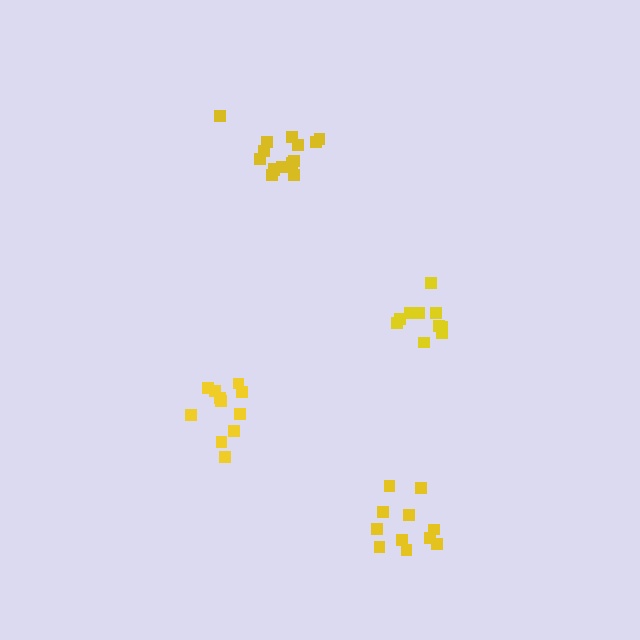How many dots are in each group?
Group 1: 11 dots, Group 2: 11 dots, Group 3: 15 dots, Group 4: 11 dots (48 total).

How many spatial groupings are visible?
There are 4 spatial groupings.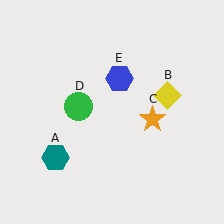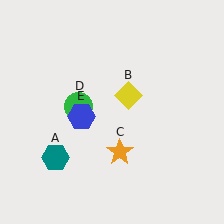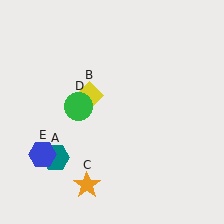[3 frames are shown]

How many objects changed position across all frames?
3 objects changed position: yellow diamond (object B), orange star (object C), blue hexagon (object E).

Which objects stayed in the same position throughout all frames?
Teal hexagon (object A) and green circle (object D) remained stationary.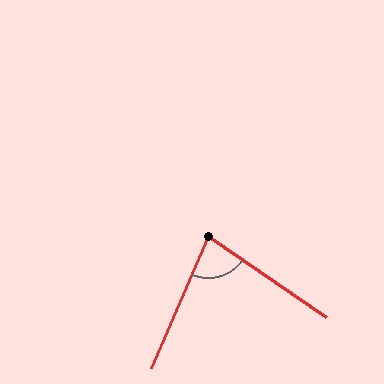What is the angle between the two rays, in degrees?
Approximately 79 degrees.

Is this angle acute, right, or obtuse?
It is acute.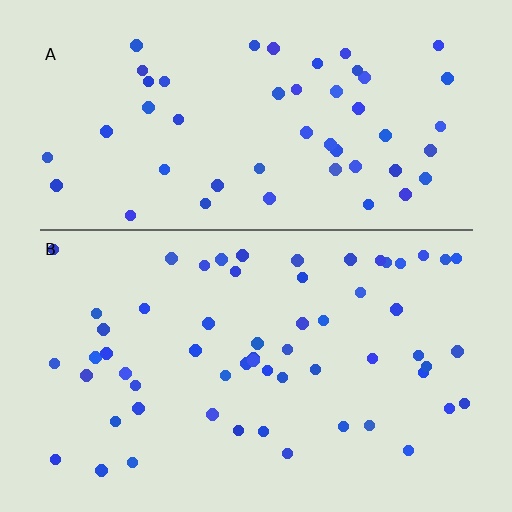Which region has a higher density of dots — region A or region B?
B (the bottom).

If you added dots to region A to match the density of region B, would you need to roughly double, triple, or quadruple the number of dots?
Approximately double.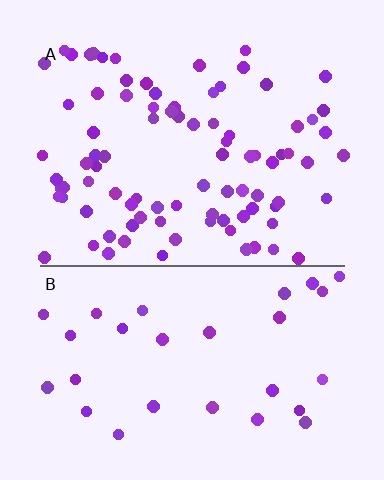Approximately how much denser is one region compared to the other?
Approximately 2.9× — region A over region B.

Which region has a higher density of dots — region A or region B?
A (the top).